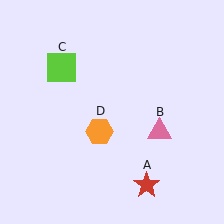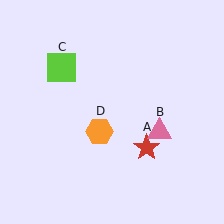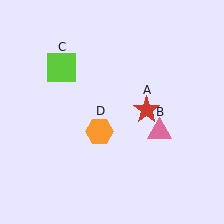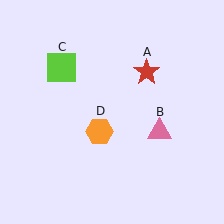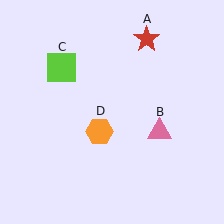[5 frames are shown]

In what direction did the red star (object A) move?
The red star (object A) moved up.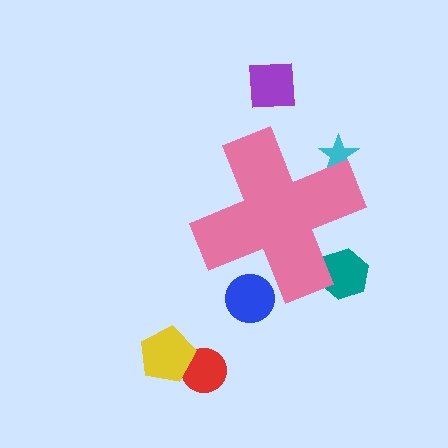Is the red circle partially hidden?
No, the red circle is fully visible.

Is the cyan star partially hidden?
Yes, the cyan star is partially hidden behind the pink cross.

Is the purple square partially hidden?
No, the purple square is fully visible.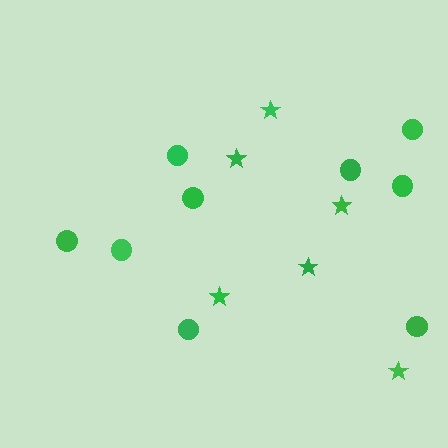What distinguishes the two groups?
There are 2 groups: one group of circles (9) and one group of stars (6).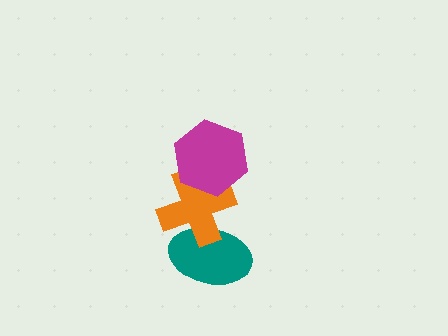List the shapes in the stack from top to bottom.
From top to bottom: the magenta hexagon, the orange cross, the teal ellipse.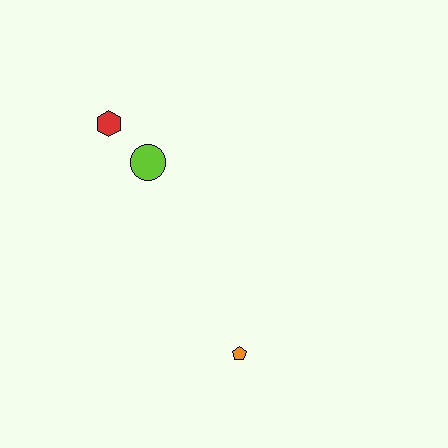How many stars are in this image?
There are no stars.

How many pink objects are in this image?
There are no pink objects.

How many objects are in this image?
There are 3 objects.